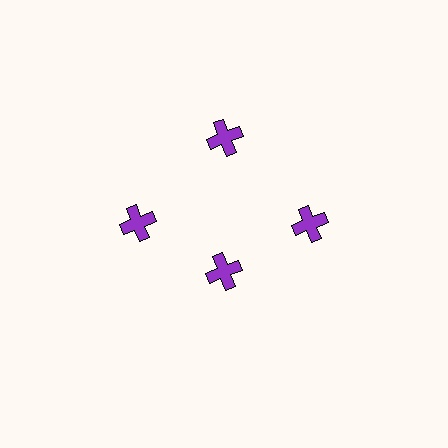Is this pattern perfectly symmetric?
No. The 4 purple crosses are arranged in a ring, but one element near the 6 o'clock position is pulled inward toward the center, breaking the 4-fold rotational symmetry.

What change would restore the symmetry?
The symmetry would be restored by moving it outward, back onto the ring so that all 4 crosses sit at equal angles and equal distance from the center.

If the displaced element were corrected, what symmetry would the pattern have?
It would have 4-fold rotational symmetry — the pattern would map onto itself every 90 degrees.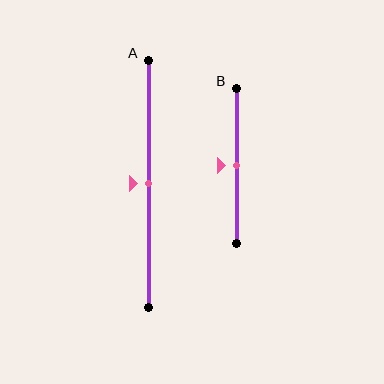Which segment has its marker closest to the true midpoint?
Segment A has its marker closest to the true midpoint.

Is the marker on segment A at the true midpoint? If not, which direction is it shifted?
Yes, the marker on segment A is at the true midpoint.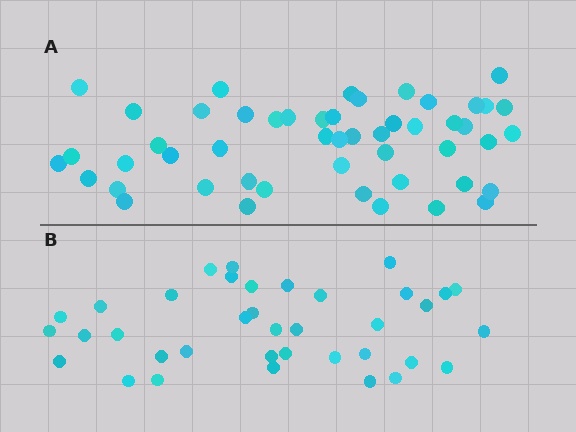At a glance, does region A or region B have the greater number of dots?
Region A (the top region) has more dots.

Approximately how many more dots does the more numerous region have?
Region A has approximately 15 more dots than region B.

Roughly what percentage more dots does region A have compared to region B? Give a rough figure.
About 35% more.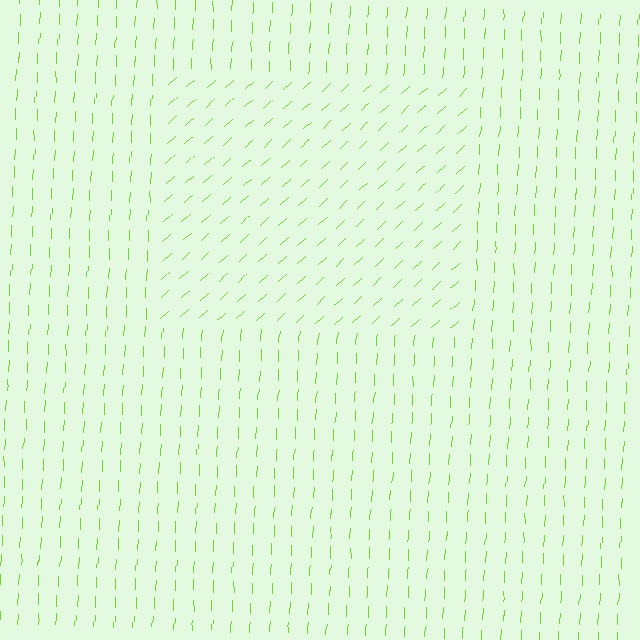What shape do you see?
I see a rectangle.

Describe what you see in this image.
The image is filled with small lime line segments. A rectangle region in the image has lines oriented differently from the surrounding lines, creating a visible texture boundary.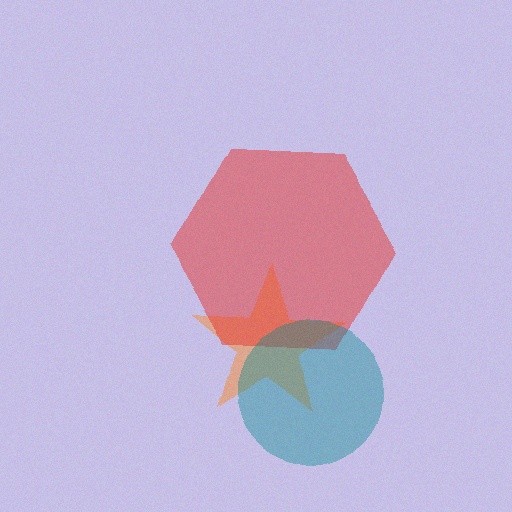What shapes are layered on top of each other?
The layered shapes are: an orange star, a red hexagon, a teal circle.